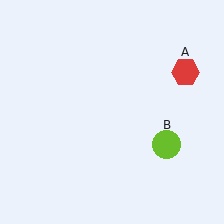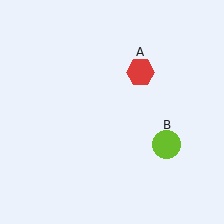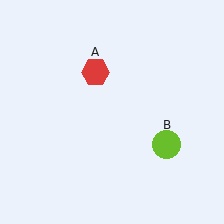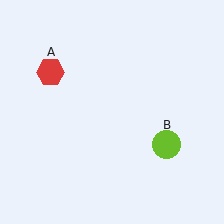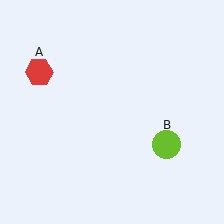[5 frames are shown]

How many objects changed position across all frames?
1 object changed position: red hexagon (object A).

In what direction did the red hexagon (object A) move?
The red hexagon (object A) moved left.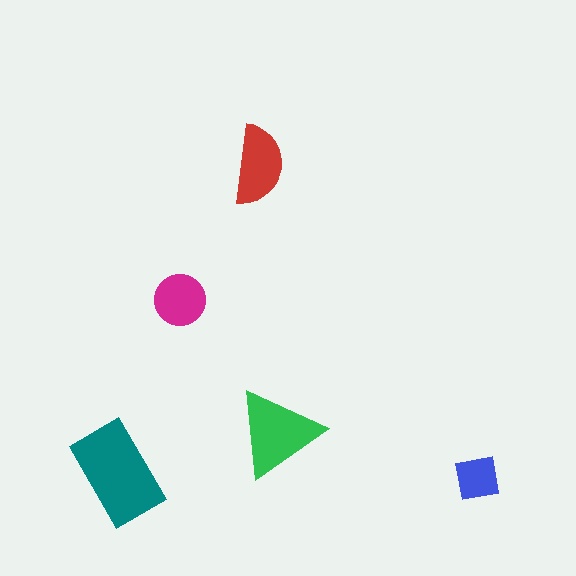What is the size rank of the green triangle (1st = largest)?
2nd.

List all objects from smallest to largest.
The blue square, the magenta circle, the red semicircle, the green triangle, the teal rectangle.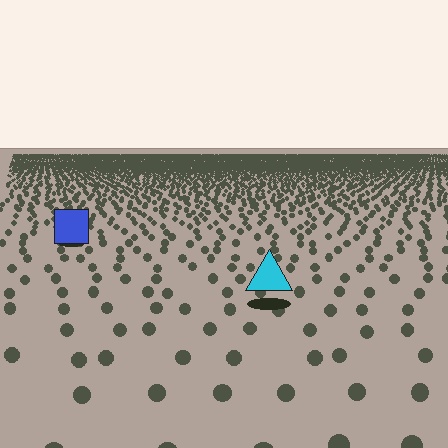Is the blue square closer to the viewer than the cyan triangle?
No. The cyan triangle is closer — you can tell from the texture gradient: the ground texture is coarser near it.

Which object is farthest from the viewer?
The blue square is farthest from the viewer. It appears smaller and the ground texture around it is denser.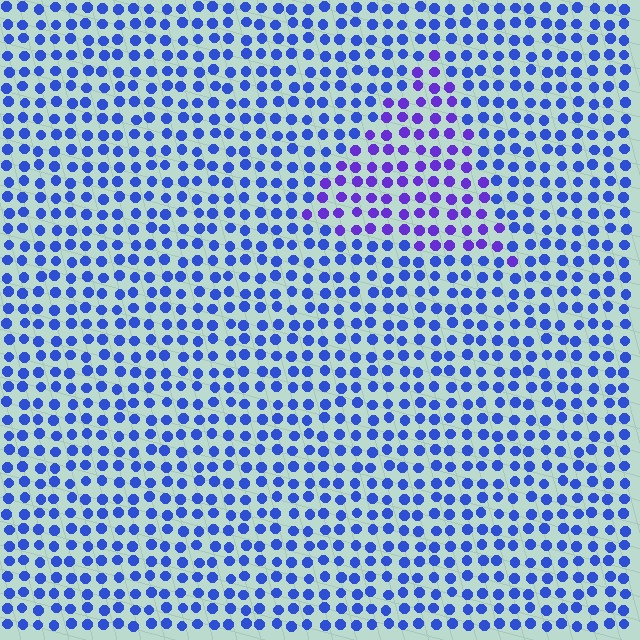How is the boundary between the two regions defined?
The boundary is defined purely by a slight shift in hue (about 33 degrees). Spacing, size, and orientation are identical on both sides.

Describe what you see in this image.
The image is filled with small blue elements in a uniform arrangement. A triangle-shaped region is visible where the elements are tinted to a slightly different hue, forming a subtle color boundary.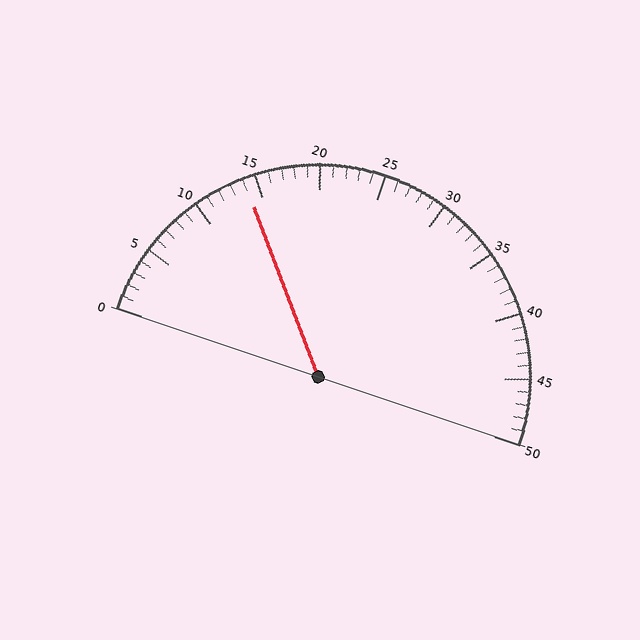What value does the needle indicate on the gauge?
The needle indicates approximately 14.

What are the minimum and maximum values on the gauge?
The gauge ranges from 0 to 50.